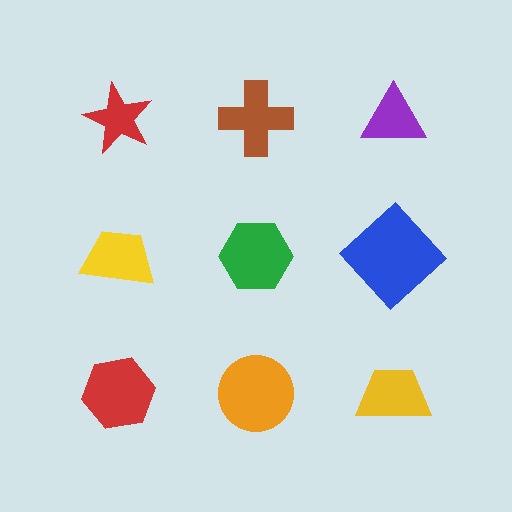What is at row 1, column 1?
A red star.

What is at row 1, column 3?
A purple triangle.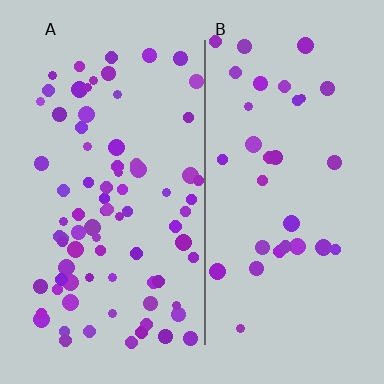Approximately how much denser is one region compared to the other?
Approximately 2.4× — region A over region B.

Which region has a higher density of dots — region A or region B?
A (the left).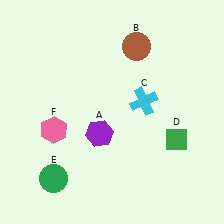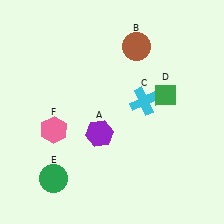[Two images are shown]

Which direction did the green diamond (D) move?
The green diamond (D) moved up.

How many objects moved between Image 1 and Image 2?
1 object moved between the two images.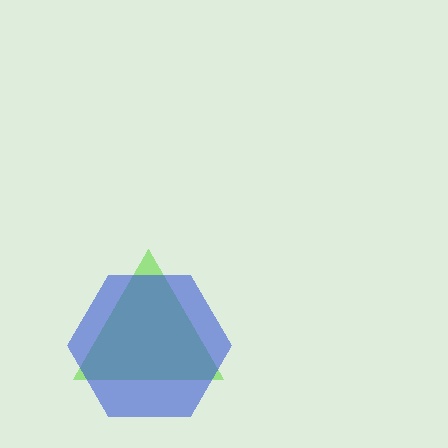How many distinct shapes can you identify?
There are 2 distinct shapes: a lime triangle, a blue hexagon.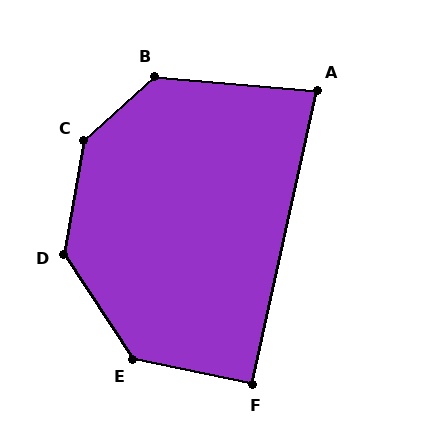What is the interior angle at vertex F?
Approximately 91 degrees (approximately right).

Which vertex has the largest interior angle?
C, at approximately 142 degrees.